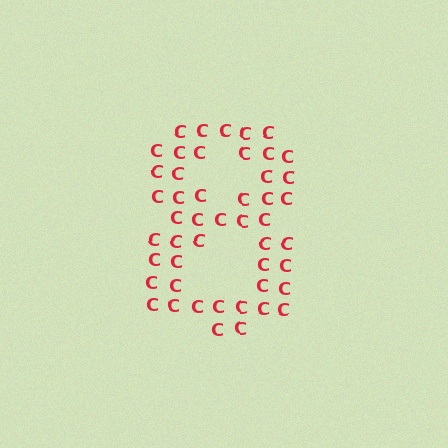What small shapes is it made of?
It is made of small letter C's.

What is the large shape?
The large shape is the digit 8.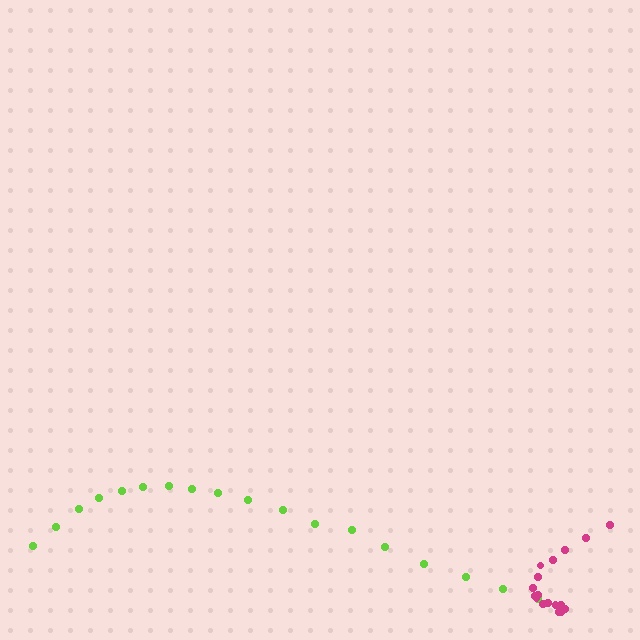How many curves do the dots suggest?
There are 2 distinct paths.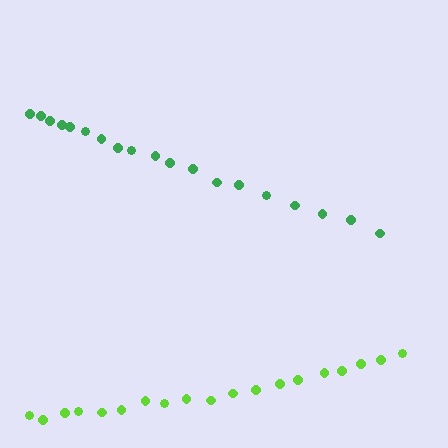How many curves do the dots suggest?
There are 2 distinct paths.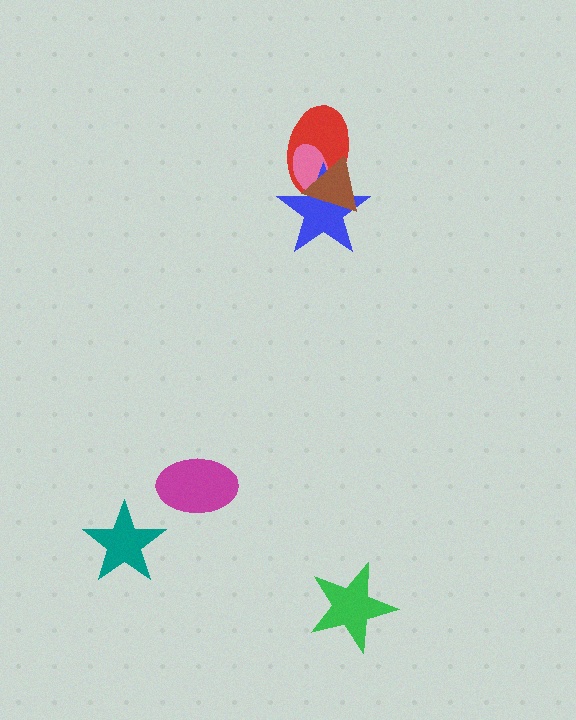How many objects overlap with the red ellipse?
3 objects overlap with the red ellipse.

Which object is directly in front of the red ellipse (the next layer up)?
The pink ellipse is directly in front of the red ellipse.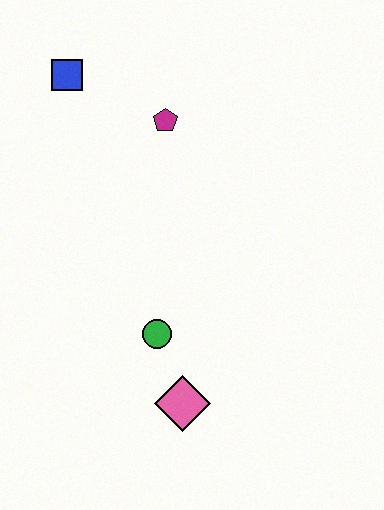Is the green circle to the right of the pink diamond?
No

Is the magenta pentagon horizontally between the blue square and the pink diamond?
Yes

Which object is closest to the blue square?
The magenta pentagon is closest to the blue square.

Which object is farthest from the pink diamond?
The blue square is farthest from the pink diamond.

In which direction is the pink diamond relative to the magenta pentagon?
The pink diamond is below the magenta pentagon.